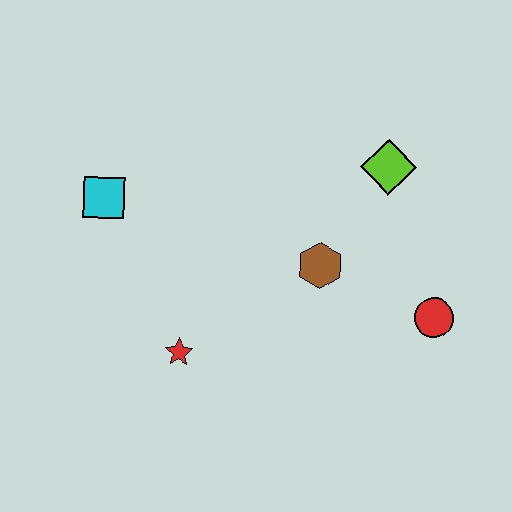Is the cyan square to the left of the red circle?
Yes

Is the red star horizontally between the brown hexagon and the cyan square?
Yes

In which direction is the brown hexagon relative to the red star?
The brown hexagon is to the right of the red star.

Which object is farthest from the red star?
The lime diamond is farthest from the red star.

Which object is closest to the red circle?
The brown hexagon is closest to the red circle.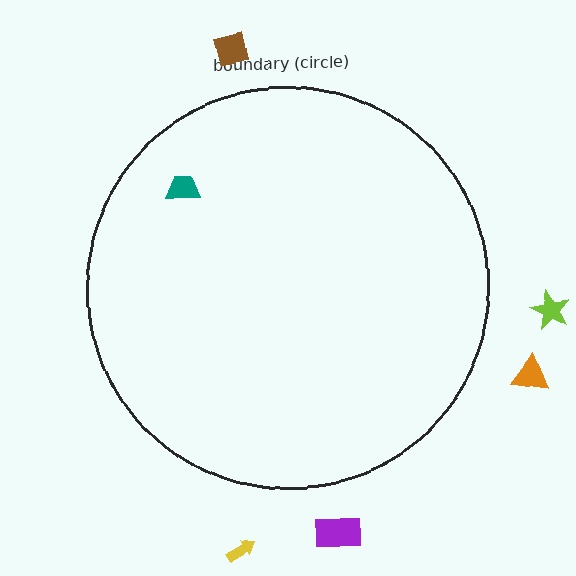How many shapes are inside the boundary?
1 inside, 5 outside.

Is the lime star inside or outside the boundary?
Outside.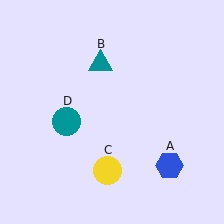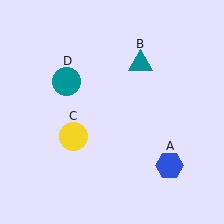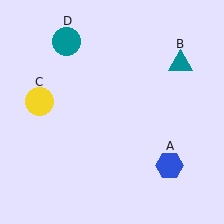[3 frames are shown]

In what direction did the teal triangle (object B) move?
The teal triangle (object B) moved right.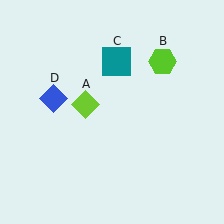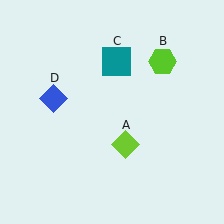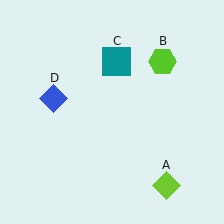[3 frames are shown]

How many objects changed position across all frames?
1 object changed position: lime diamond (object A).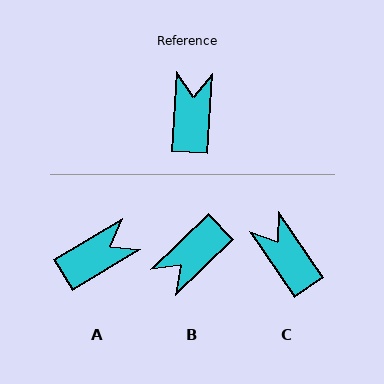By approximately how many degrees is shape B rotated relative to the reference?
Approximately 138 degrees counter-clockwise.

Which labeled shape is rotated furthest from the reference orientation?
B, about 138 degrees away.